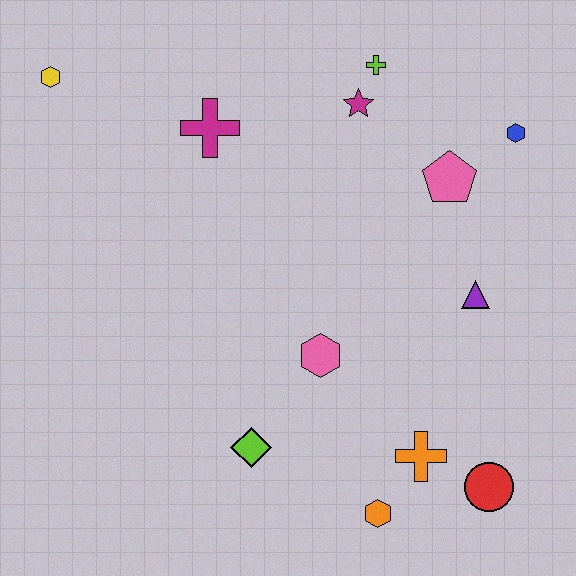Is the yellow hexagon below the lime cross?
Yes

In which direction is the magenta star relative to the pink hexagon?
The magenta star is above the pink hexagon.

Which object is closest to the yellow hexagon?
The magenta cross is closest to the yellow hexagon.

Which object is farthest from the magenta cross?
The red circle is farthest from the magenta cross.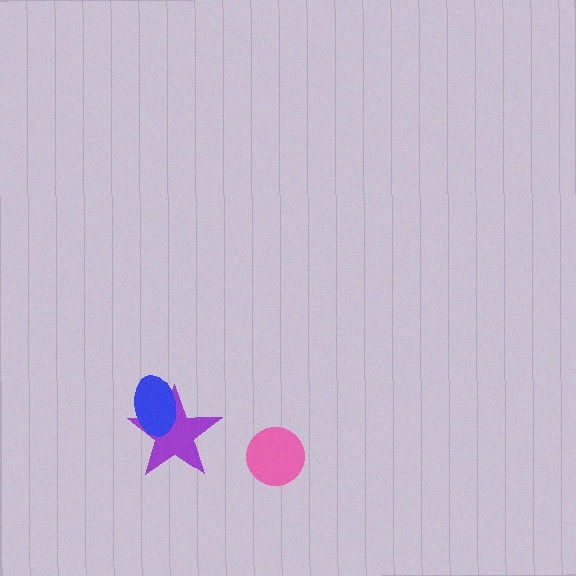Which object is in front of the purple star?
The blue ellipse is in front of the purple star.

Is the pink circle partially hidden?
No, no other shape covers it.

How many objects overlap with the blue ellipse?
1 object overlaps with the blue ellipse.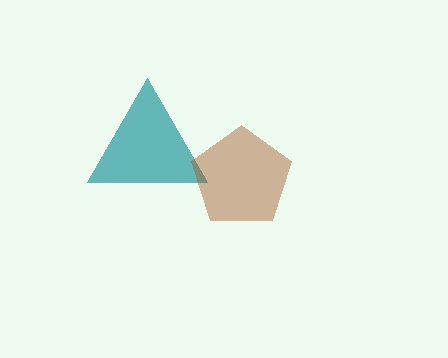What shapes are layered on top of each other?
The layered shapes are: a teal triangle, a brown pentagon.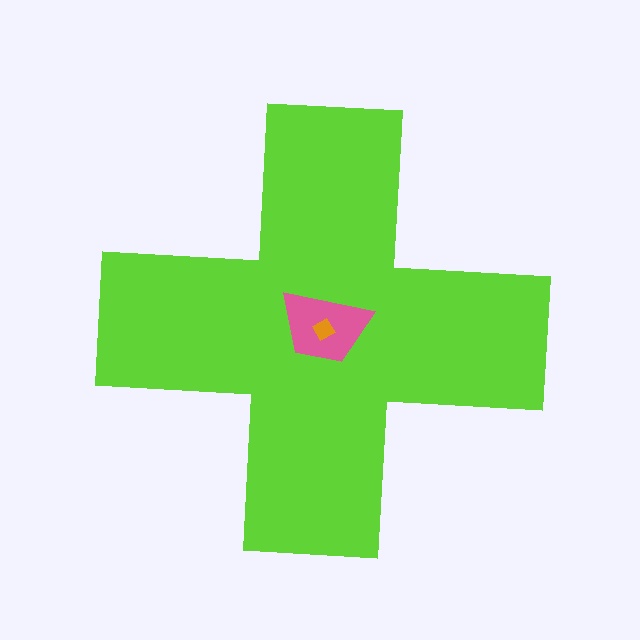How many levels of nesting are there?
3.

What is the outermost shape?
The lime cross.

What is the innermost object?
The orange diamond.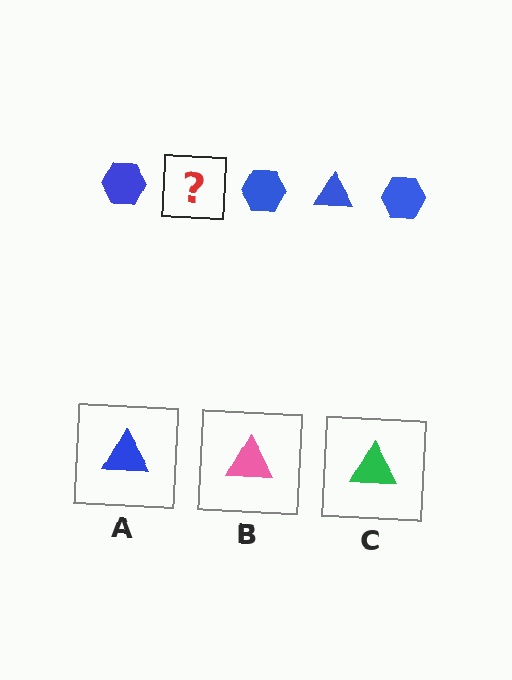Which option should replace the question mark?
Option A.